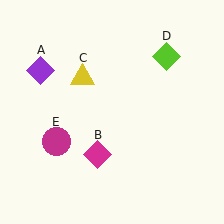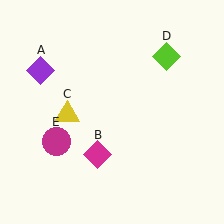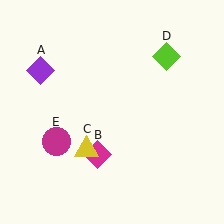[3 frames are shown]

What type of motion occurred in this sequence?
The yellow triangle (object C) rotated counterclockwise around the center of the scene.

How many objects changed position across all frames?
1 object changed position: yellow triangle (object C).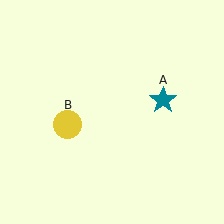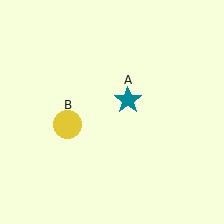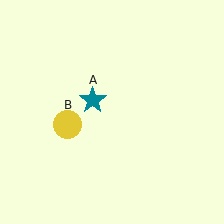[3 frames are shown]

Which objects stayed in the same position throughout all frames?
Yellow circle (object B) remained stationary.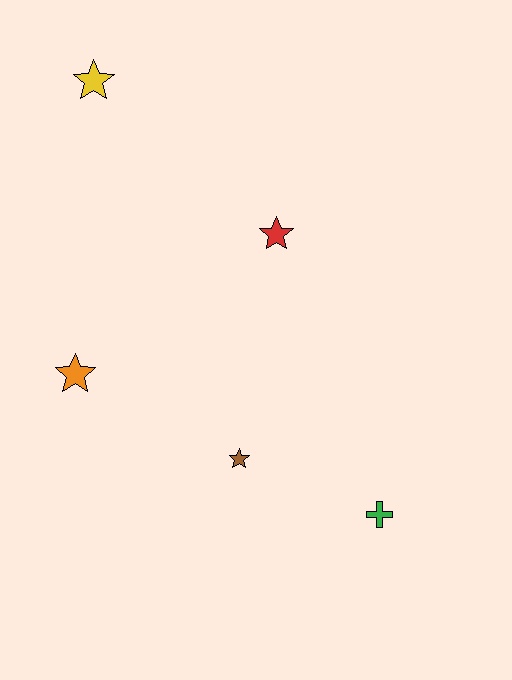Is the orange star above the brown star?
Yes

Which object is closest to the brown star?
The green cross is closest to the brown star.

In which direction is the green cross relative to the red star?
The green cross is below the red star.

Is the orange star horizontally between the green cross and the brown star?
No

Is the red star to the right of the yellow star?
Yes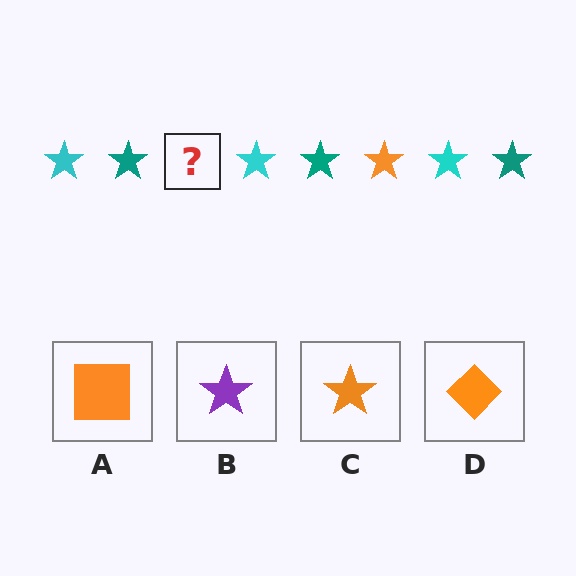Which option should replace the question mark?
Option C.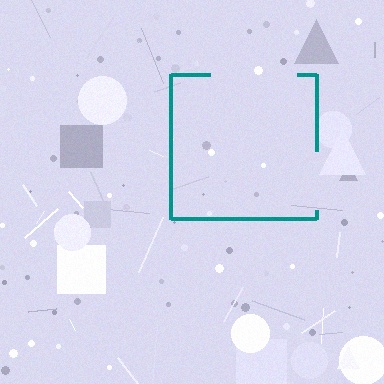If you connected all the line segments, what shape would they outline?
They would outline a square.